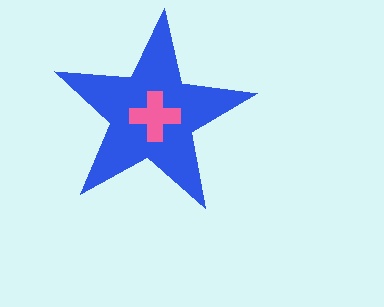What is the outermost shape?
The blue star.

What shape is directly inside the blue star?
The pink cross.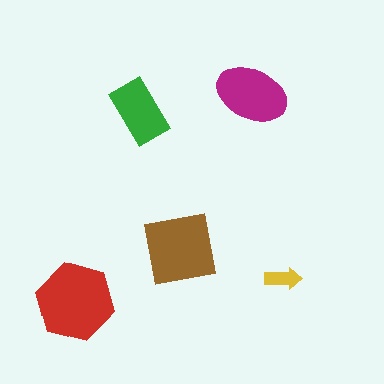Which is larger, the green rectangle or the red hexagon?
The red hexagon.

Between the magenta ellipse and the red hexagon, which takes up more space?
The red hexagon.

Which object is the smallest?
The yellow arrow.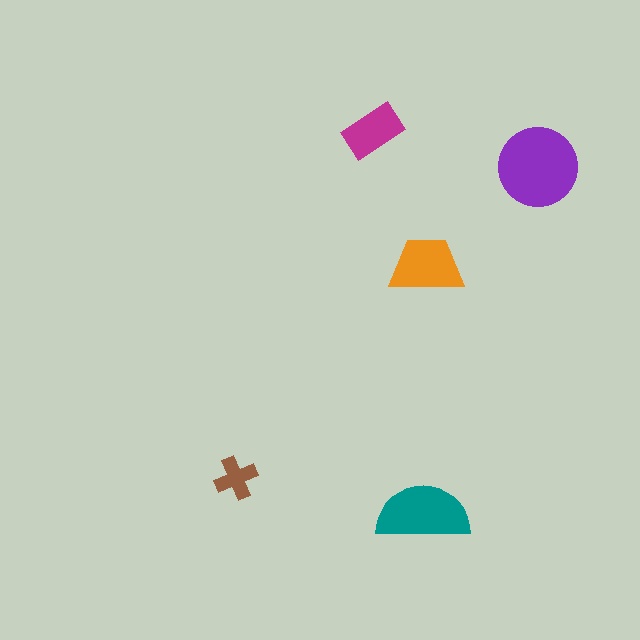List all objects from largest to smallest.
The purple circle, the teal semicircle, the orange trapezoid, the magenta rectangle, the brown cross.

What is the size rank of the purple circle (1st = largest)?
1st.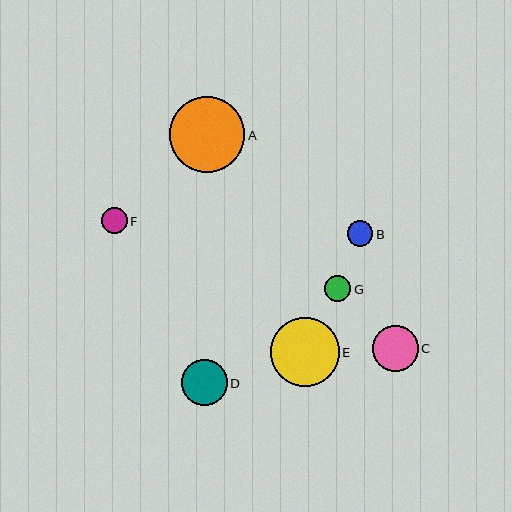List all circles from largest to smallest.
From largest to smallest: A, E, C, D, G, B, F.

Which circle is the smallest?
Circle F is the smallest with a size of approximately 25 pixels.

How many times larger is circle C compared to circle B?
Circle C is approximately 1.8 times the size of circle B.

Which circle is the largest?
Circle A is the largest with a size of approximately 76 pixels.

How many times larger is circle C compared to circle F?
Circle C is approximately 1.8 times the size of circle F.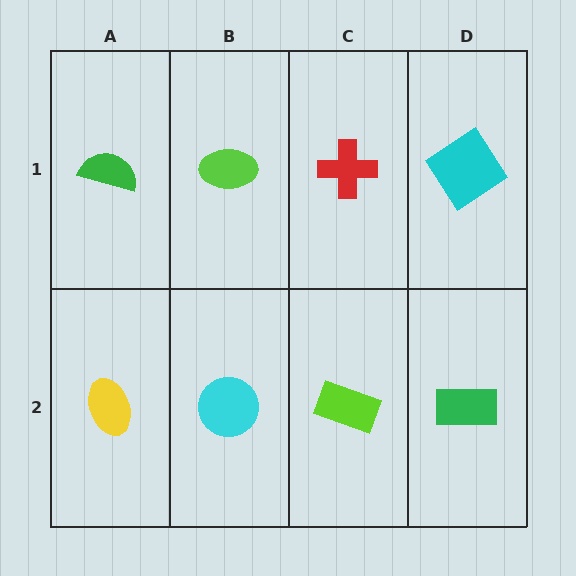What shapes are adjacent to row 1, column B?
A cyan circle (row 2, column B), a green semicircle (row 1, column A), a red cross (row 1, column C).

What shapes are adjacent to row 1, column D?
A green rectangle (row 2, column D), a red cross (row 1, column C).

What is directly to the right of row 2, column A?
A cyan circle.